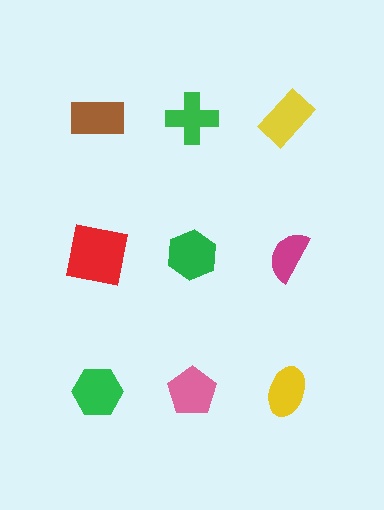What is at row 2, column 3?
A magenta semicircle.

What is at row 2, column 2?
A green hexagon.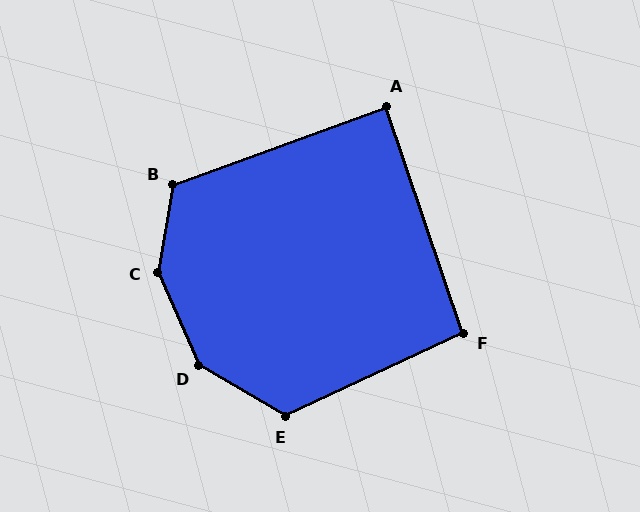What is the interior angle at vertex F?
Approximately 96 degrees (obtuse).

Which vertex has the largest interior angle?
C, at approximately 146 degrees.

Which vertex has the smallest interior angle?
A, at approximately 89 degrees.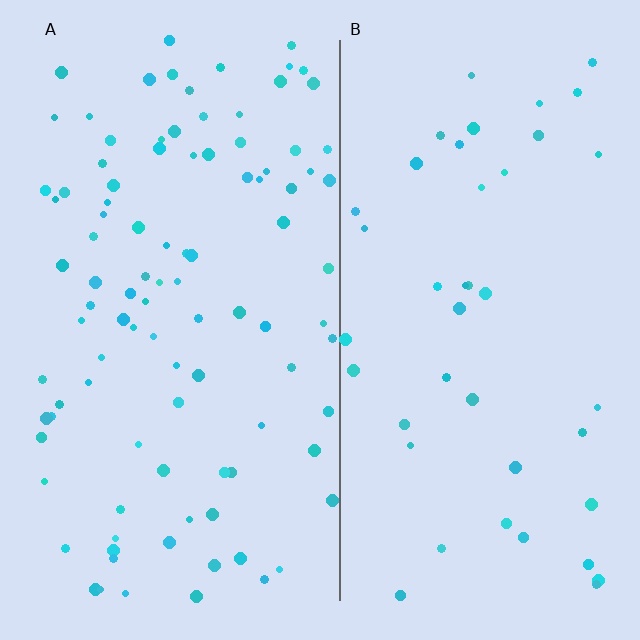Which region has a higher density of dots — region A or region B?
A (the left).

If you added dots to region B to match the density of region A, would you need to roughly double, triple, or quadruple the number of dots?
Approximately double.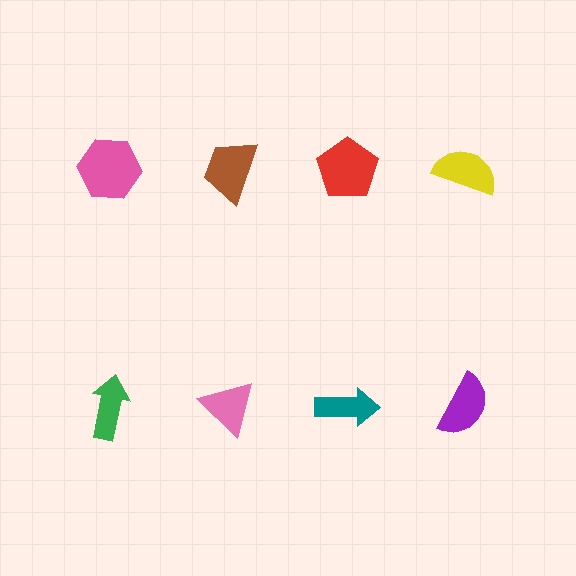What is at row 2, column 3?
A teal arrow.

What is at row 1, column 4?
A yellow semicircle.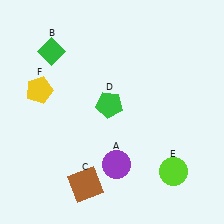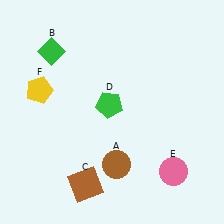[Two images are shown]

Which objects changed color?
A changed from purple to brown. E changed from lime to pink.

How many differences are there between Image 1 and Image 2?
There are 2 differences between the two images.